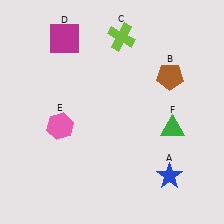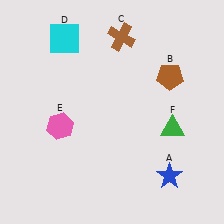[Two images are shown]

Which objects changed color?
C changed from lime to brown. D changed from magenta to cyan.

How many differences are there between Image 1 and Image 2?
There are 2 differences between the two images.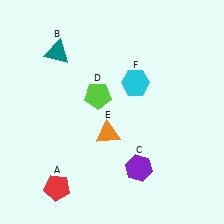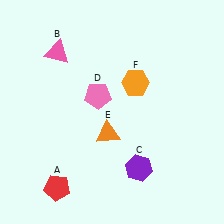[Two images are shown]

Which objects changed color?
B changed from teal to pink. D changed from lime to pink. F changed from cyan to orange.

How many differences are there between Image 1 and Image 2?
There are 3 differences between the two images.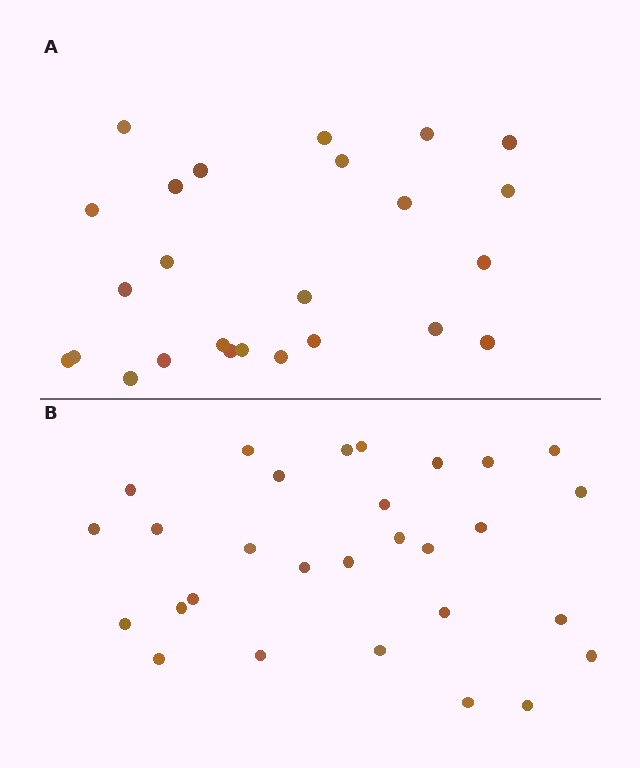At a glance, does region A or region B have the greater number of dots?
Region B (the bottom region) has more dots.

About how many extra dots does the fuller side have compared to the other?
Region B has about 4 more dots than region A.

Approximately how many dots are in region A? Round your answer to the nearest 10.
About 20 dots. (The exact count is 25, which rounds to 20.)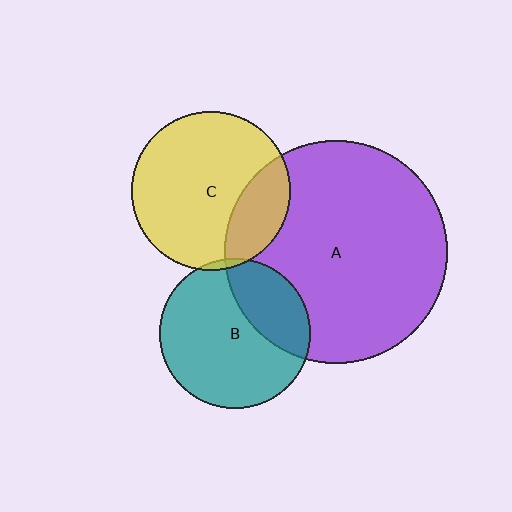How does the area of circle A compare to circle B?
Approximately 2.2 times.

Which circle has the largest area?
Circle A (purple).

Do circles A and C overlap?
Yes.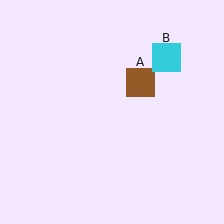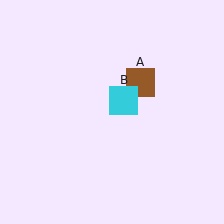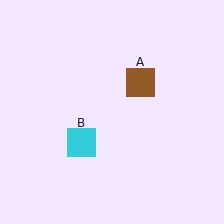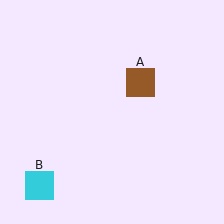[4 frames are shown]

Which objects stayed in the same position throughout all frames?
Brown square (object A) remained stationary.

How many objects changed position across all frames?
1 object changed position: cyan square (object B).